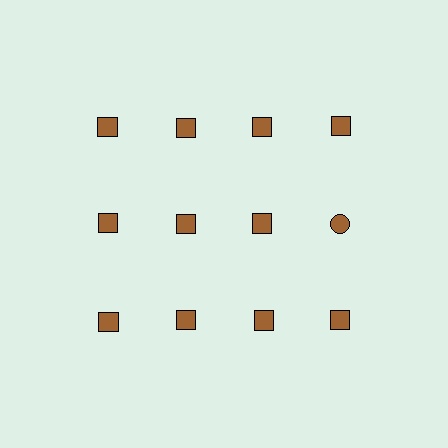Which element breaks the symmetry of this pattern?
The brown circle in the second row, second from right column breaks the symmetry. All other shapes are brown squares.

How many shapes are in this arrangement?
There are 12 shapes arranged in a grid pattern.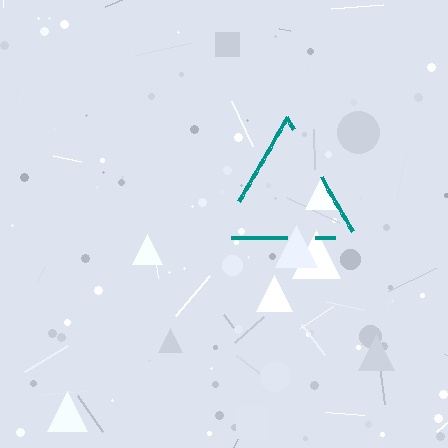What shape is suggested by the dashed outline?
The dashed outline suggests a triangle.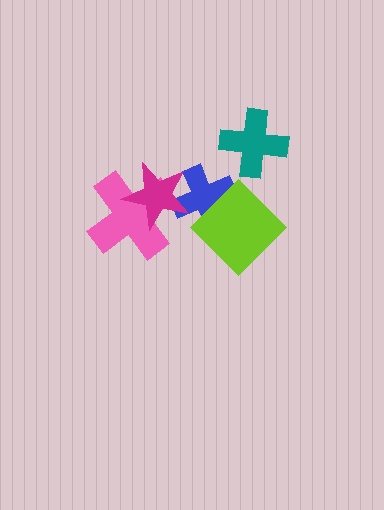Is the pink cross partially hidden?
Yes, it is partially covered by another shape.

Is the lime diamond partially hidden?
No, no other shape covers it.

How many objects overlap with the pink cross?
1 object overlaps with the pink cross.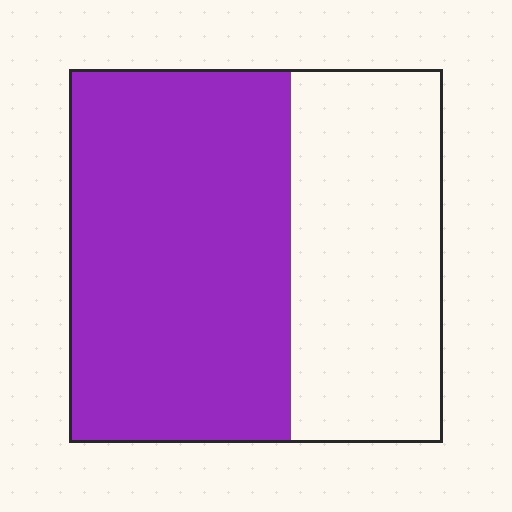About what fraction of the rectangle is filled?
About three fifths (3/5).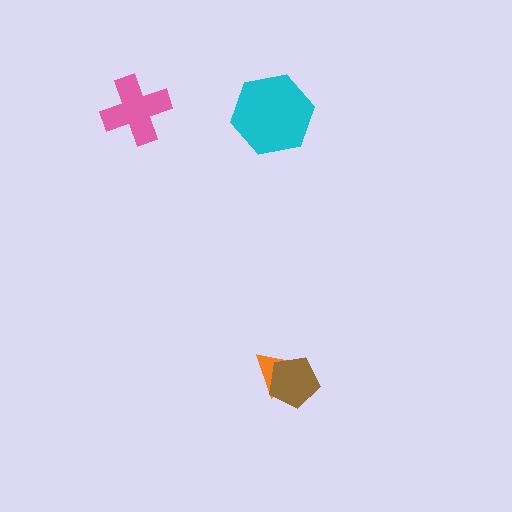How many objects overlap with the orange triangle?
1 object overlaps with the orange triangle.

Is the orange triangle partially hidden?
Yes, it is partially covered by another shape.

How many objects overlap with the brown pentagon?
1 object overlaps with the brown pentagon.